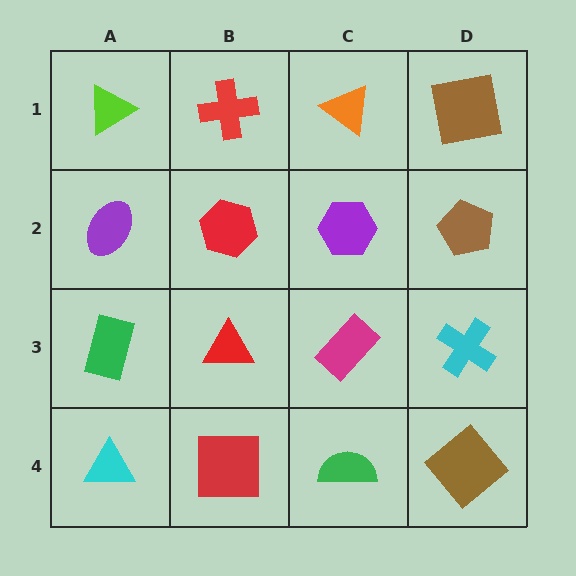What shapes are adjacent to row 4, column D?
A cyan cross (row 3, column D), a green semicircle (row 4, column C).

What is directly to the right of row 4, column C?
A brown diamond.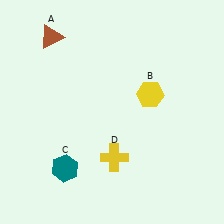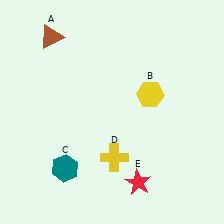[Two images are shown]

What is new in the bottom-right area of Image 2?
A red star (E) was added in the bottom-right area of Image 2.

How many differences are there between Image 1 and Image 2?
There is 1 difference between the two images.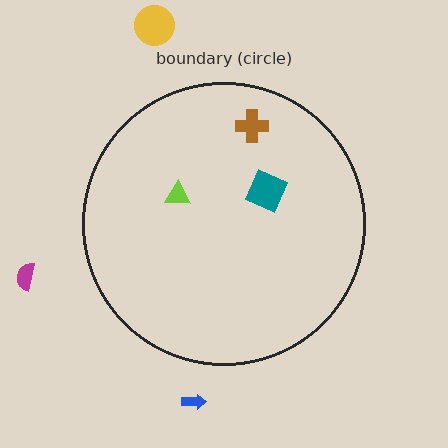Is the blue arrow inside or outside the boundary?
Outside.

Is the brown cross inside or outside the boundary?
Inside.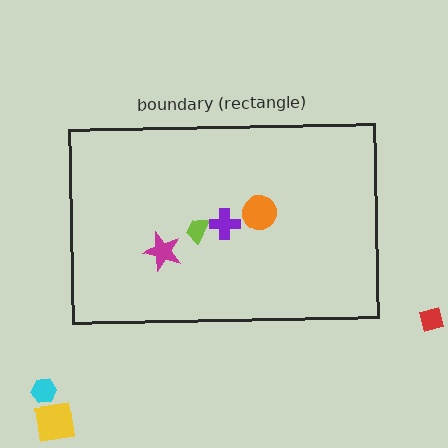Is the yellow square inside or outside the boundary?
Outside.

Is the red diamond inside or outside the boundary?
Outside.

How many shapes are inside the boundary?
4 inside, 3 outside.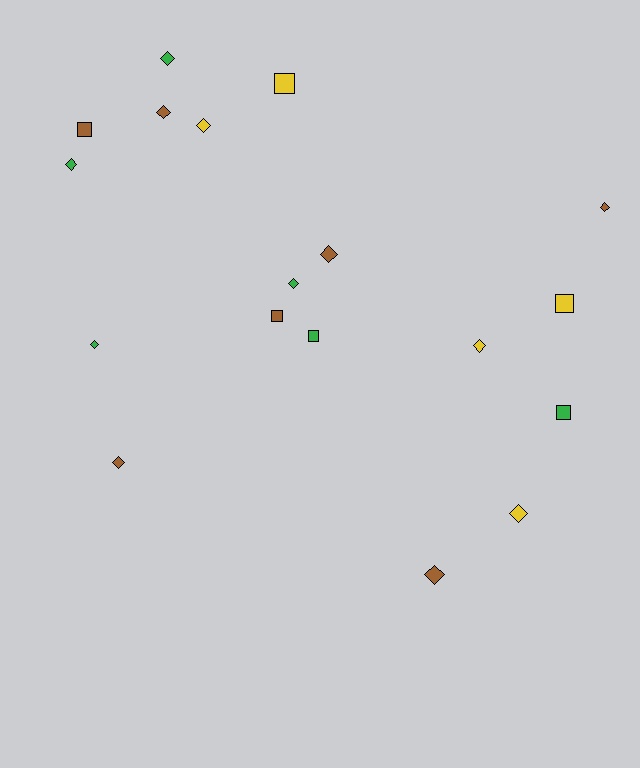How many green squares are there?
There are 2 green squares.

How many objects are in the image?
There are 18 objects.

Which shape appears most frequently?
Diamond, with 12 objects.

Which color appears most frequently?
Brown, with 7 objects.